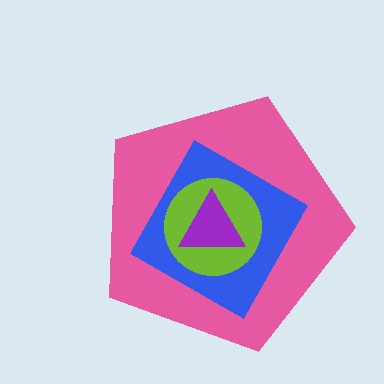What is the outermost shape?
The pink pentagon.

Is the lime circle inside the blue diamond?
Yes.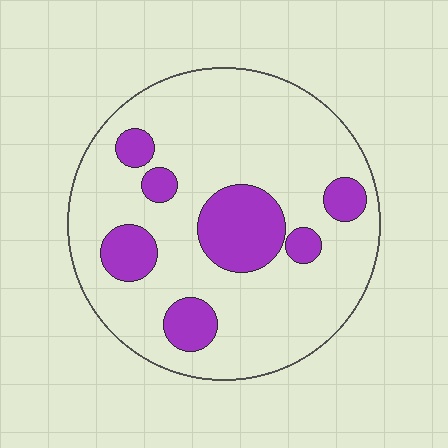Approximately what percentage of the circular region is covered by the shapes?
Approximately 20%.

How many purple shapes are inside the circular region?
7.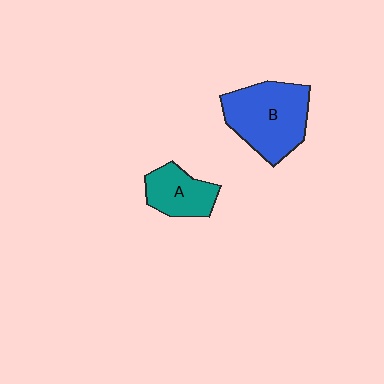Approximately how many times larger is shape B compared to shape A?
Approximately 1.8 times.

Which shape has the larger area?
Shape B (blue).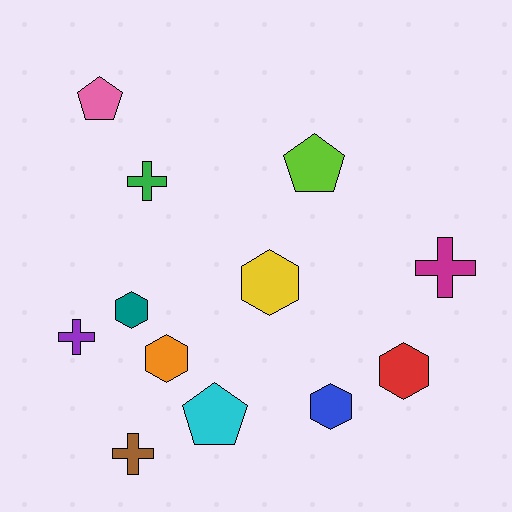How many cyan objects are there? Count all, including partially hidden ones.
There is 1 cyan object.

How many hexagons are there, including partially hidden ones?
There are 5 hexagons.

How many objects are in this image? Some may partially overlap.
There are 12 objects.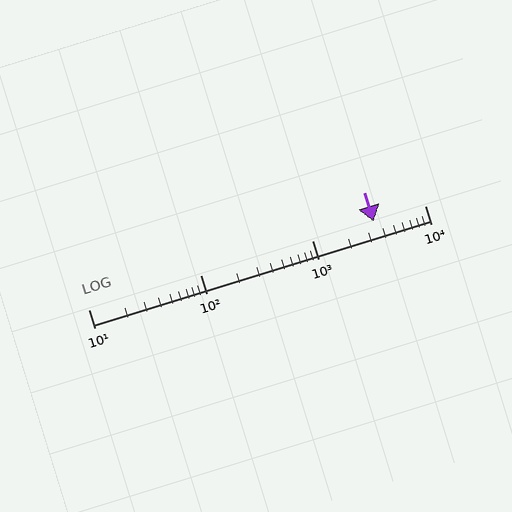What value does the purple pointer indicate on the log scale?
The pointer indicates approximately 3500.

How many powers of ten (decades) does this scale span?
The scale spans 3 decades, from 10 to 10000.